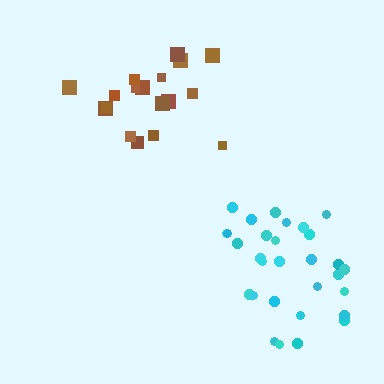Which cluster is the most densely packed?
Cyan.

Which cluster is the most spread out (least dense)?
Brown.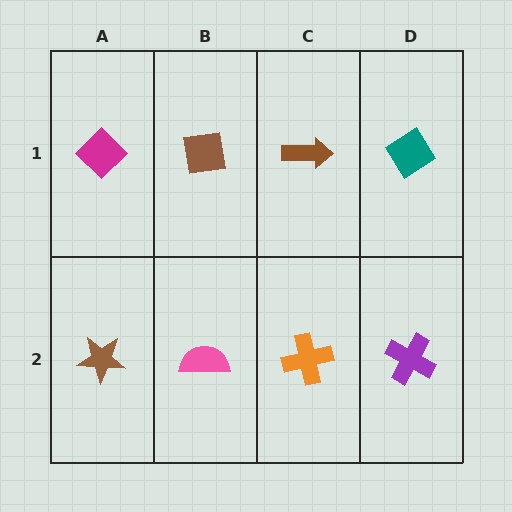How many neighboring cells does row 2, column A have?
2.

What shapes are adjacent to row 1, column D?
A purple cross (row 2, column D), a brown arrow (row 1, column C).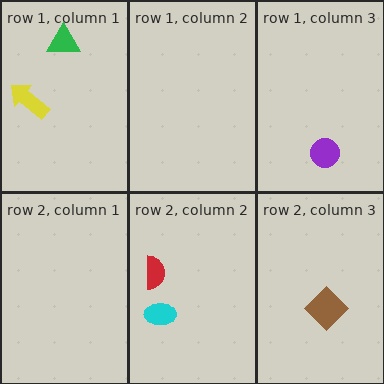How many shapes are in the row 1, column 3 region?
1.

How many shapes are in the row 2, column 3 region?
1.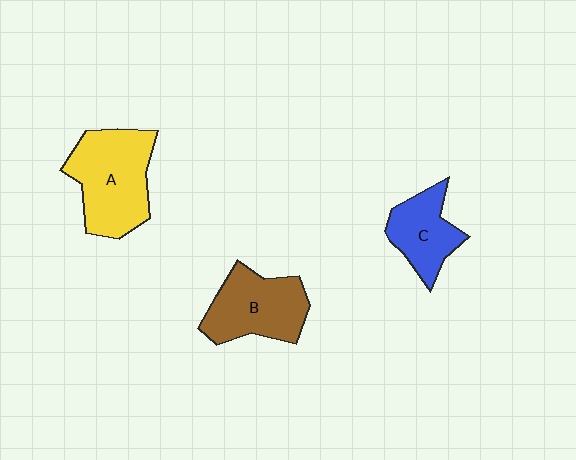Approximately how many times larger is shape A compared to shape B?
Approximately 1.2 times.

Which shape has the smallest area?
Shape C (blue).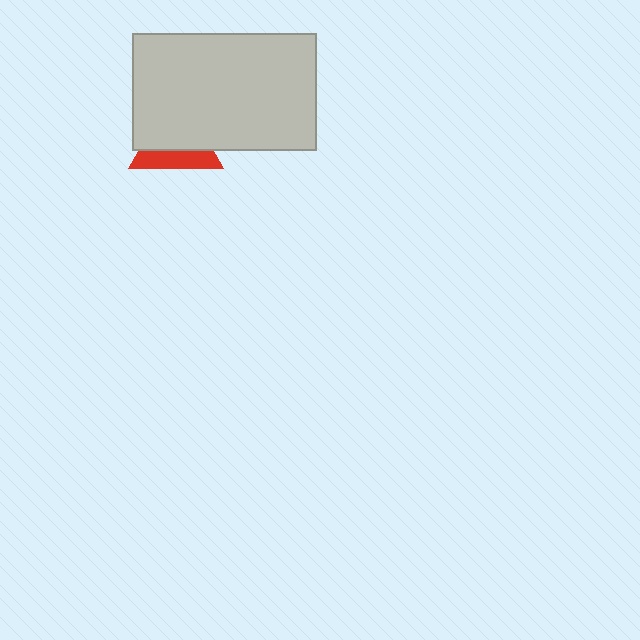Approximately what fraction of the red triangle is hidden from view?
Roughly 62% of the red triangle is hidden behind the light gray rectangle.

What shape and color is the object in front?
The object in front is a light gray rectangle.